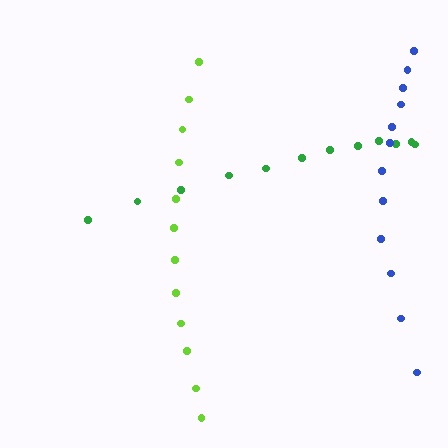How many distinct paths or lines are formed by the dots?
There are 3 distinct paths.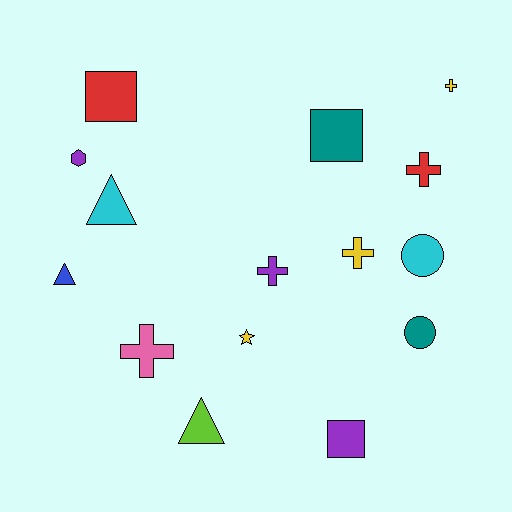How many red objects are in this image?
There are 2 red objects.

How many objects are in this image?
There are 15 objects.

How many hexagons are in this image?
There is 1 hexagon.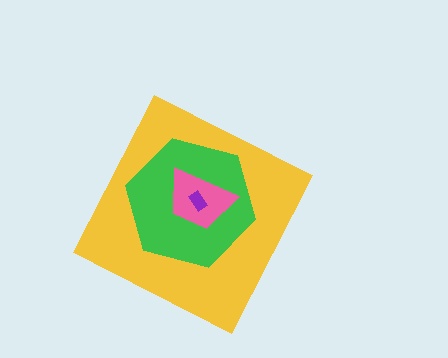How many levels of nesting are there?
4.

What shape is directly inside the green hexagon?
The pink trapezoid.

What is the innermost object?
The purple rectangle.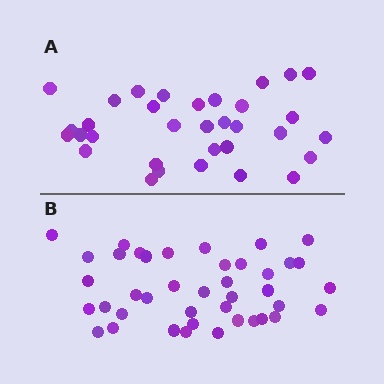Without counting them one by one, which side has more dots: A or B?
Region B (the bottom region) has more dots.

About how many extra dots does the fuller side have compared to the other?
Region B has roughly 8 or so more dots than region A.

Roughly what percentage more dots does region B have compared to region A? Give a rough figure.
About 25% more.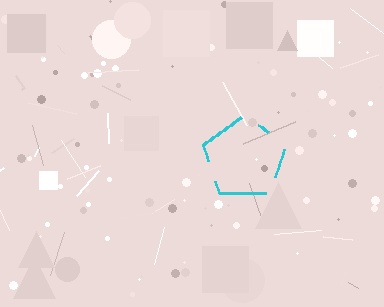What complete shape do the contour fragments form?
The contour fragments form a pentagon.